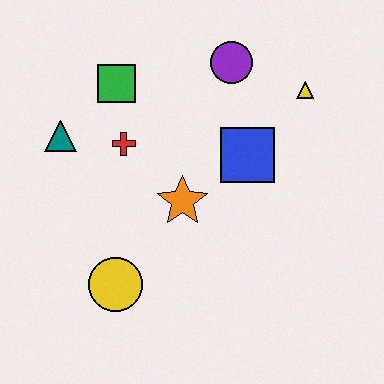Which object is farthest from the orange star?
The yellow triangle is farthest from the orange star.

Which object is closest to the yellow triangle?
The purple circle is closest to the yellow triangle.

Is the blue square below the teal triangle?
Yes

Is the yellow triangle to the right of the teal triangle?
Yes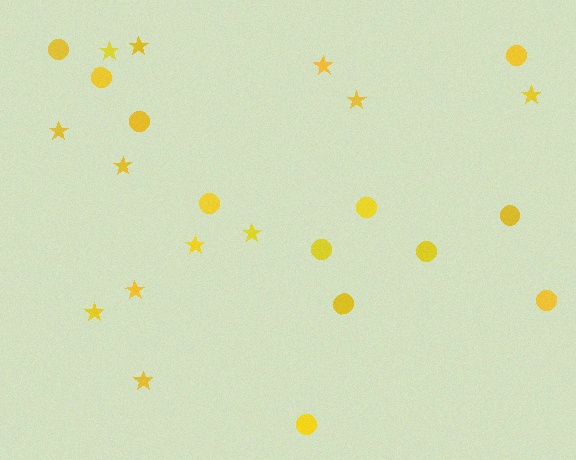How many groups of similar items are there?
There are 2 groups: one group of stars (12) and one group of circles (12).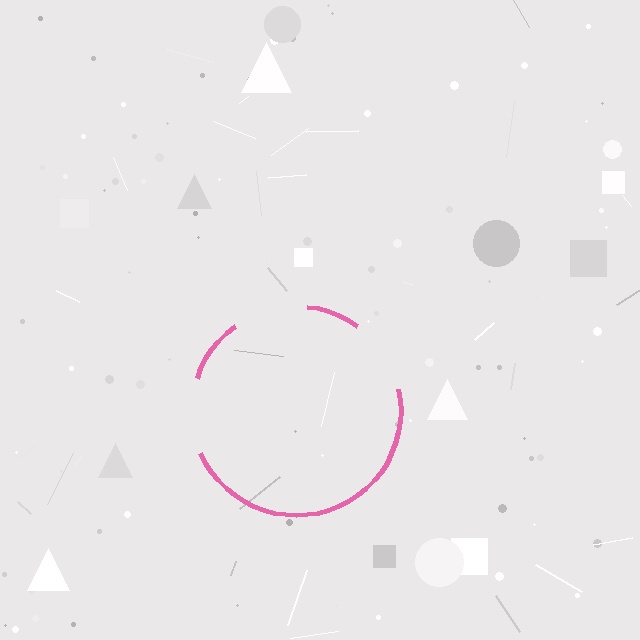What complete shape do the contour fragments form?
The contour fragments form a circle.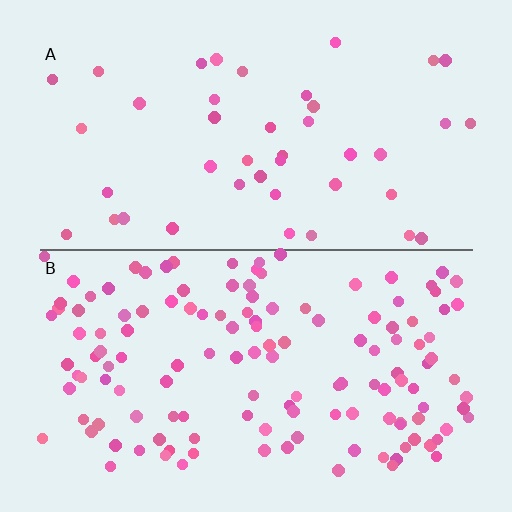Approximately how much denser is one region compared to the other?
Approximately 3.2× — region B over region A.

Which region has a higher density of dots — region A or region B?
B (the bottom).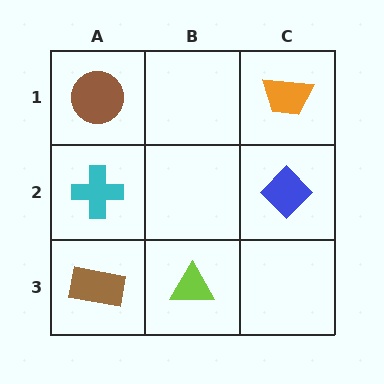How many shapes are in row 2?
2 shapes.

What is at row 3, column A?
A brown rectangle.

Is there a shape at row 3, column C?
No, that cell is empty.